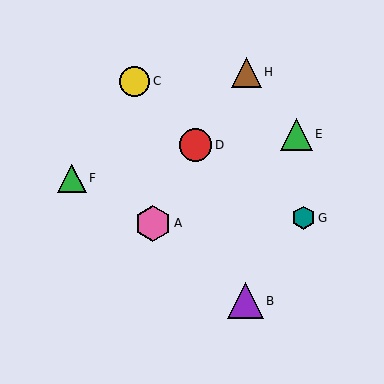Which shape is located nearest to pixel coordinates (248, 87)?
The brown triangle (labeled H) at (247, 73) is nearest to that location.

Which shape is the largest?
The purple triangle (labeled B) is the largest.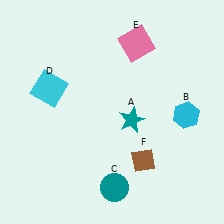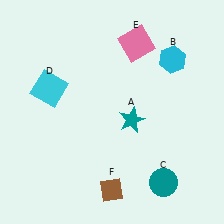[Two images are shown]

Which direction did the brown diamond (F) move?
The brown diamond (F) moved left.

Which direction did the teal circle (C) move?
The teal circle (C) moved right.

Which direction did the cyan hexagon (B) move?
The cyan hexagon (B) moved up.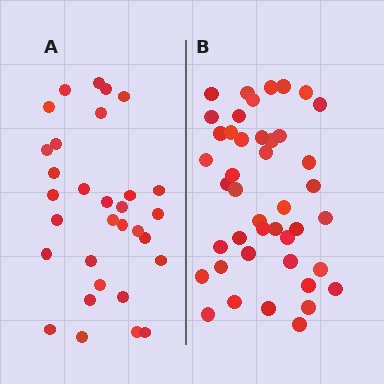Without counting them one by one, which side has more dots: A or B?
Region B (the right region) has more dots.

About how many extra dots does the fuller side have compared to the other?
Region B has roughly 12 or so more dots than region A.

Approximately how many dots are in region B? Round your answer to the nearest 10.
About 40 dots. (The exact count is 43, which rounds to 40.)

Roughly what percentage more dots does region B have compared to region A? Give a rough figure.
About 40% more.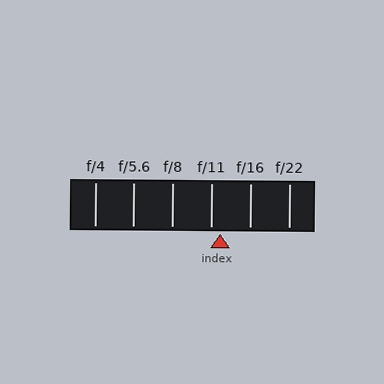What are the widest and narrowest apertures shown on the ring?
The widest aperture shown is f/4 and the narrowest is f/22.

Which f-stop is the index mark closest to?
The index mark is closest to f/11.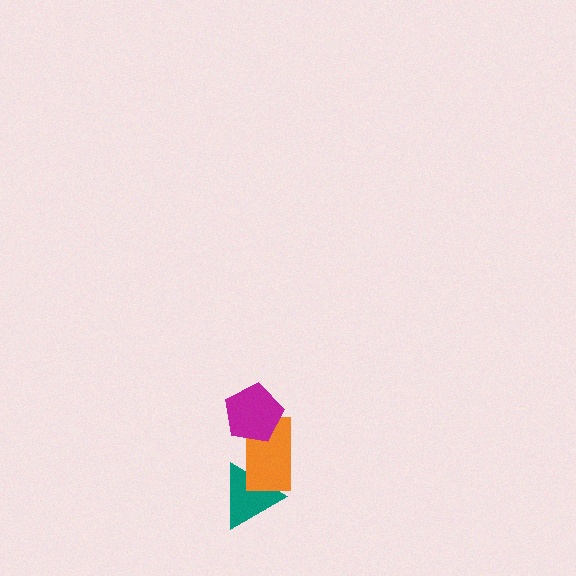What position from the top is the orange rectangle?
The orange rectangle is 2nd from the top.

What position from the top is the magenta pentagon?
The magenta pentagon is 1st from the top.